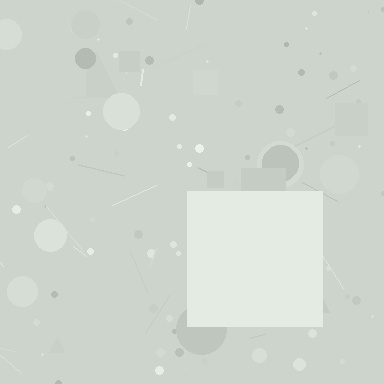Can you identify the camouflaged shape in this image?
The camouflaged shape is a square.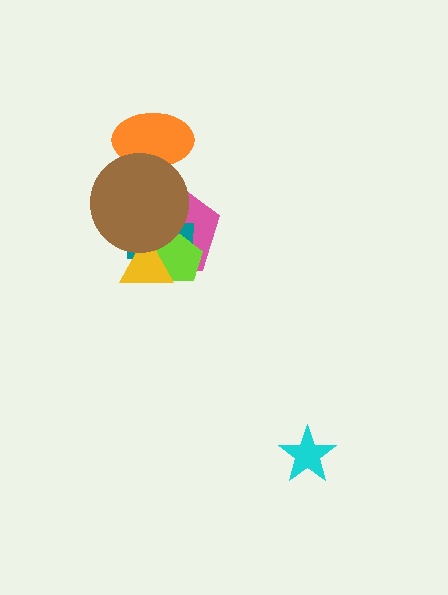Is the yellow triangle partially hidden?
Yes, it is partially covered by another shape.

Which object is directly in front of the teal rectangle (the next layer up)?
The lime pentagon is directly in front of the teal rectangle.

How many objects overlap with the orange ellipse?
1 object overlaps with the orange ellipse.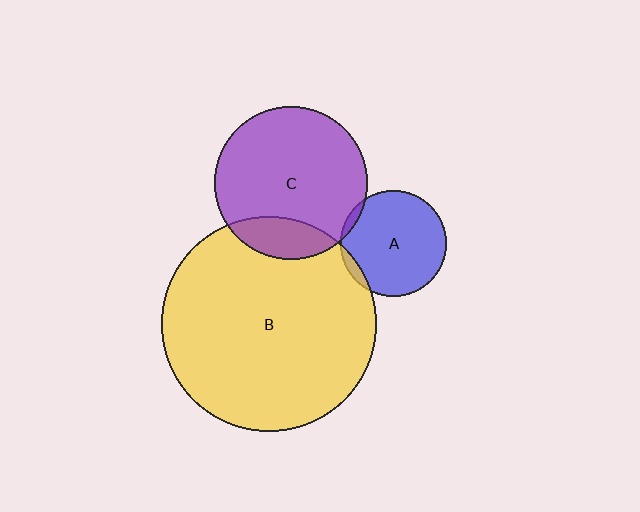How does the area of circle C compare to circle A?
Approximately 2.1 times.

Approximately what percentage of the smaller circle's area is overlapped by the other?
Approximately 5%.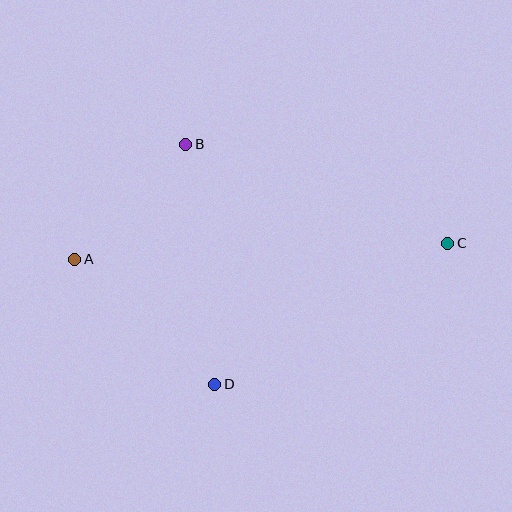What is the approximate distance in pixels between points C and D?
The distance between C and D is approximately 272 pixels.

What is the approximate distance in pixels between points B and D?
The distance between B and D is approximately 242 pixels.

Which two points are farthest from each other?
Points A and C are farthest from each other.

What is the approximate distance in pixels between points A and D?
The distance between A and D is approximately 188 pixels.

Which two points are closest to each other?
Points A and B are closest to each other.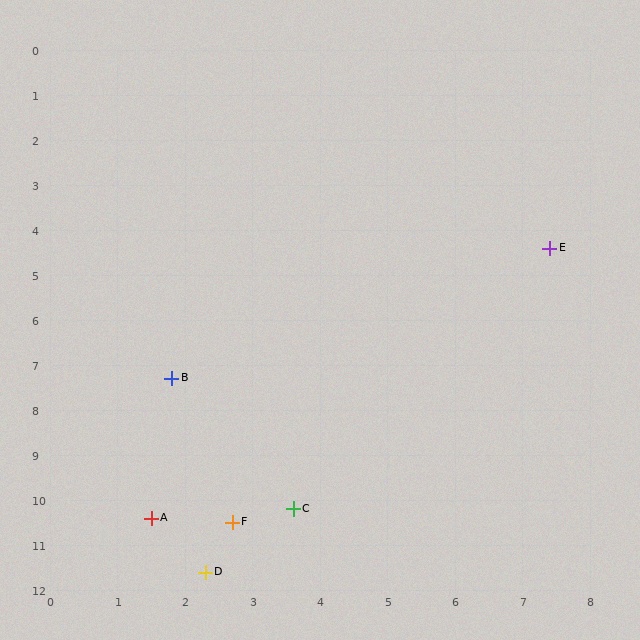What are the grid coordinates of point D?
Point D is at approximately (2.3, 11.6).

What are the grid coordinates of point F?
Point F is at approximately (2.7, 10.5).